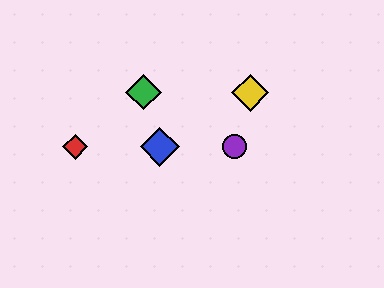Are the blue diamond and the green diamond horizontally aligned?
No, the blue diamond is at y≈147 and the green diamond is at y≈92.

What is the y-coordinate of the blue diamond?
The blue diamond is at y≈147.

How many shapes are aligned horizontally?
3 shapes (the red diamond, the blue diamond, the purple circle) are aligned horizontally.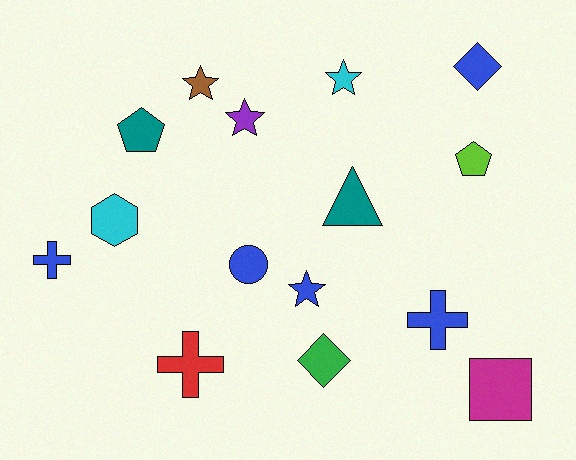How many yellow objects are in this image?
There are no yellow objects.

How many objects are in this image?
There are 15 objects.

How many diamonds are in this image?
There are 2 diamonds.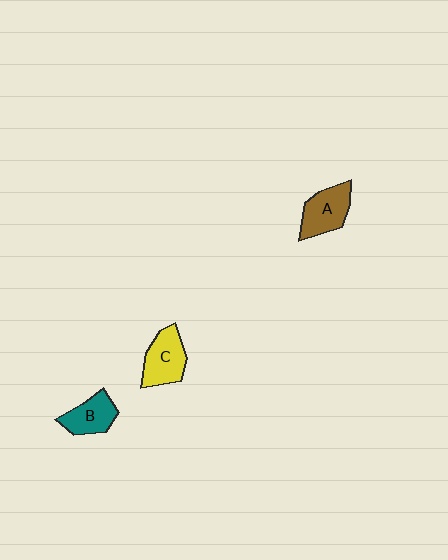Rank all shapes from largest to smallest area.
From largest to smallest: C (yellow), A (brown), B (teal).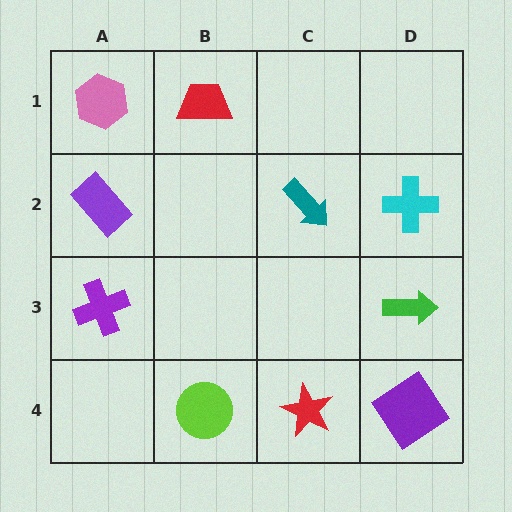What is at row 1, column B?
A red trapezoid.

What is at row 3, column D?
A green arrow.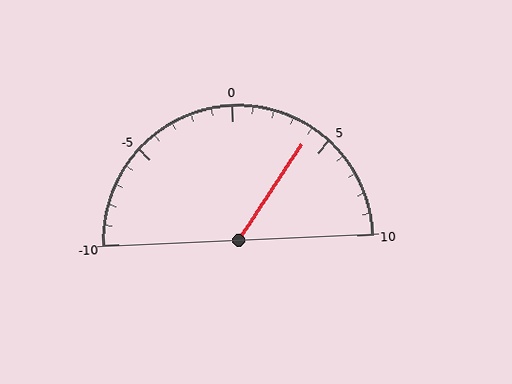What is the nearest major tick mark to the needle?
The nearest major tick mark is 5.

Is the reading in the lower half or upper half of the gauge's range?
The reading is in the upper half of the range (-10 to 10).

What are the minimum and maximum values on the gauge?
The gauge ranges from -10 to 10.